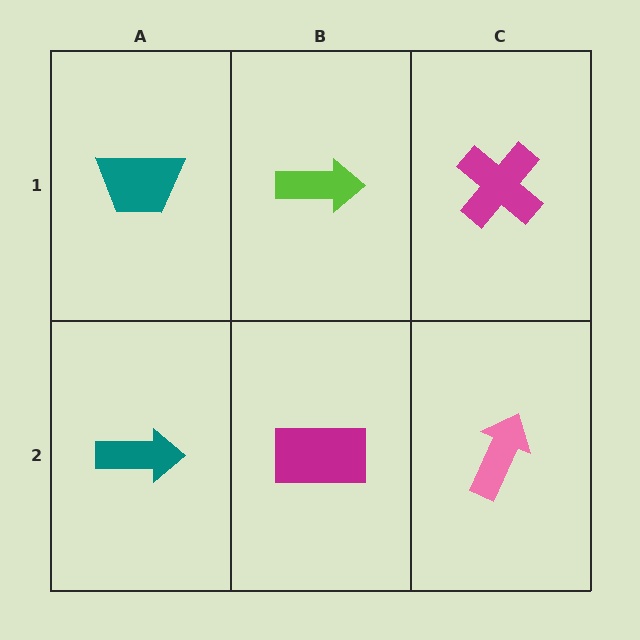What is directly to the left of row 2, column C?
A magenta rectangle.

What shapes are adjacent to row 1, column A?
A teal arrow (row 2, column A), a lime arrow (row 1, column B).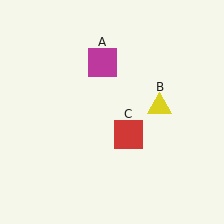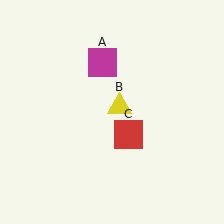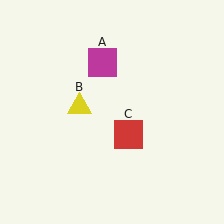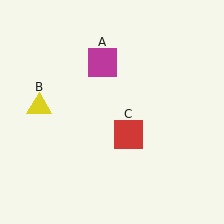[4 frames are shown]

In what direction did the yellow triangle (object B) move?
The yellow triangle (object B) moved left.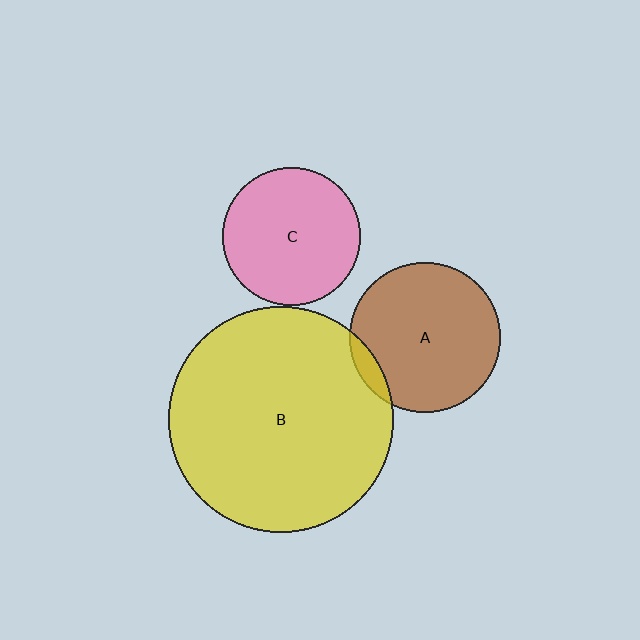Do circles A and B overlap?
Yes.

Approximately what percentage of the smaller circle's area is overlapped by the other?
Approximately 5%.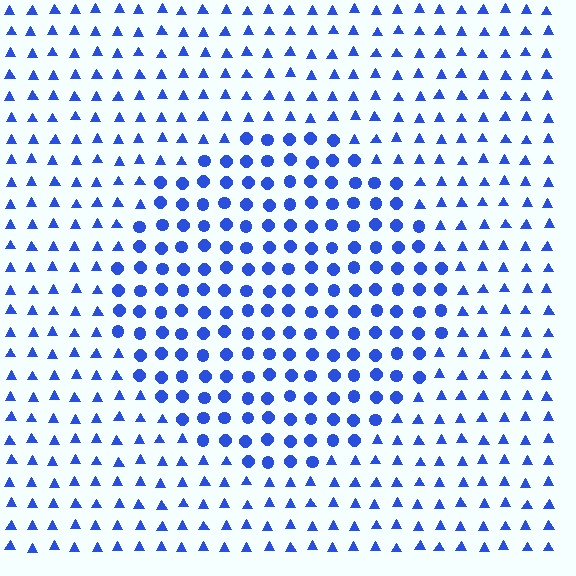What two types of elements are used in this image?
The image uses circles inside the circle region and triangles outside it.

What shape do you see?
I see a circle.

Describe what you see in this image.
The image is filled with small blue elements arranged in a uniform grid. A circle-shaped region contains circles, while the surrounding area contains triangles. The boundary is defined purely by the change in element shape.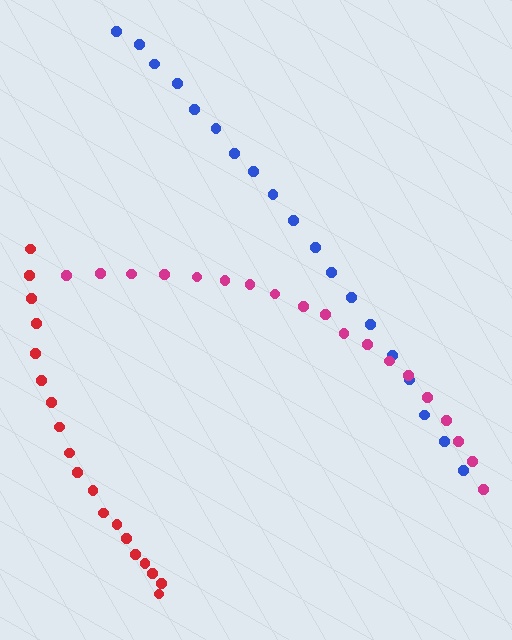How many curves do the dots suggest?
There are 3 distinct paths.